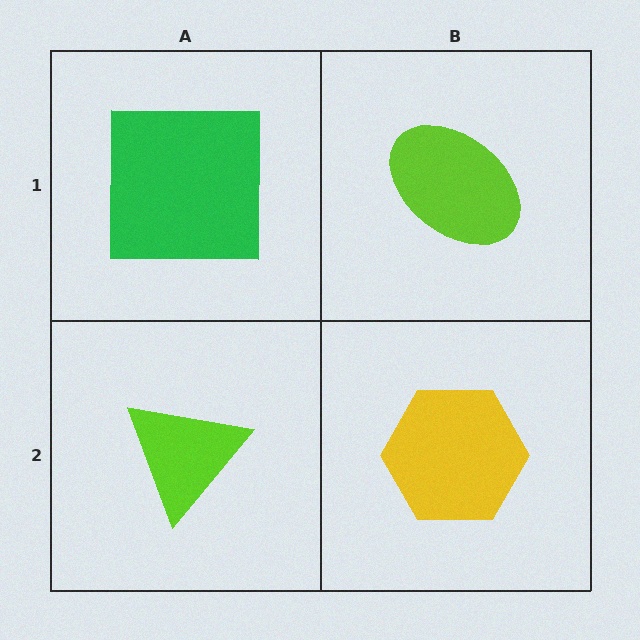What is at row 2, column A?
A lime triangle.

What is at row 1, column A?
A green square.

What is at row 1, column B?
A lime ellipse.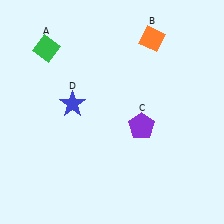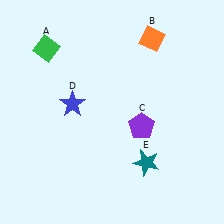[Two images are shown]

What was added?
A teal star (E) was added in Image 2.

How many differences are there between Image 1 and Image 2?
There is 1 difference between the two images.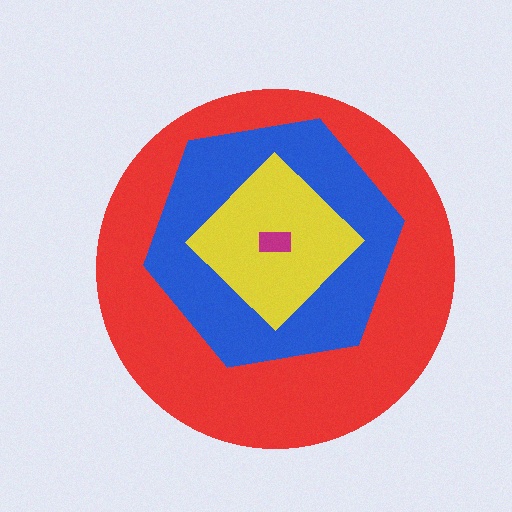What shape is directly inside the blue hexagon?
The yellow diamond.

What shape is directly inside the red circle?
The blue hexagon.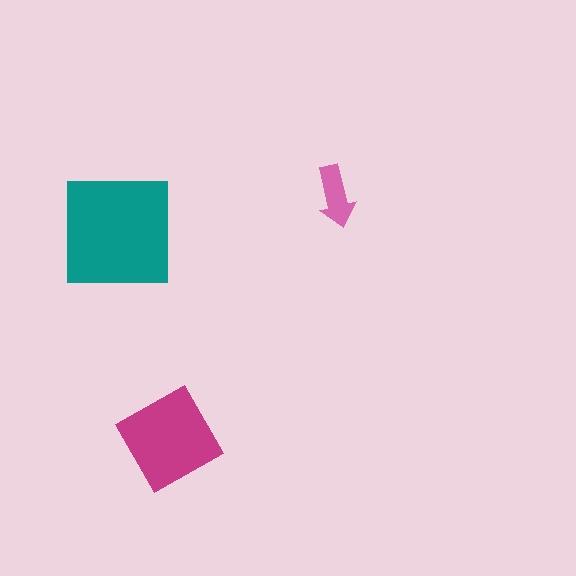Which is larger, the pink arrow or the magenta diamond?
The magenta diamond.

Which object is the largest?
The teal square.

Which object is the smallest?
The pink arrow.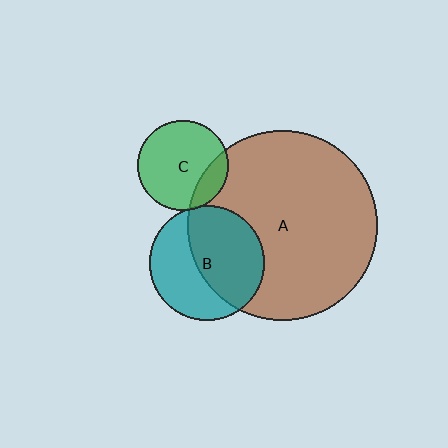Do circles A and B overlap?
Yes.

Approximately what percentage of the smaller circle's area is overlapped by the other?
Approximately 55%.